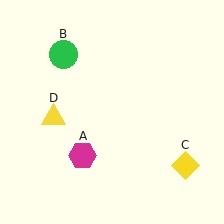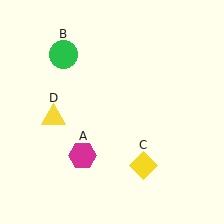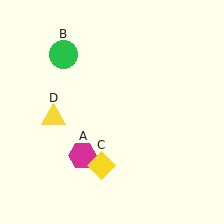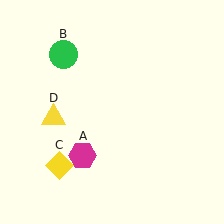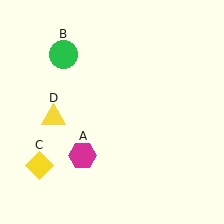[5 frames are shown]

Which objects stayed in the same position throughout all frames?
Magenta hexagon (object A) and green circle (object B) and yellow triangle (object D) remained stationary.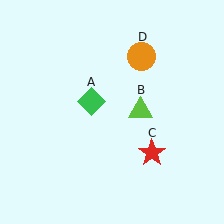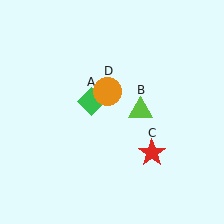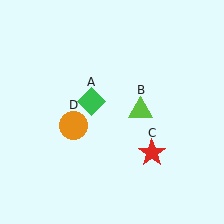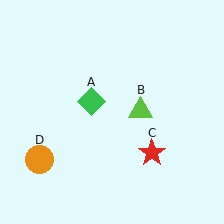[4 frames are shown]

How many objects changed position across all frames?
1 object changed position: orange circle (object D).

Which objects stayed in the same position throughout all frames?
Green diamond (object A) and lime triangle (object B) and red star (object C) remained stationary.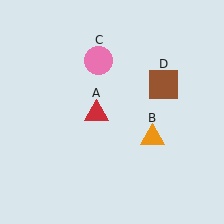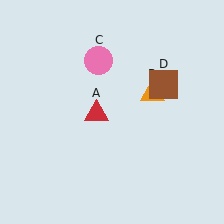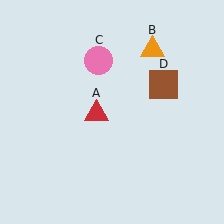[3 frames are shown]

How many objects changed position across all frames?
1 object changed position: orange triangle (object B).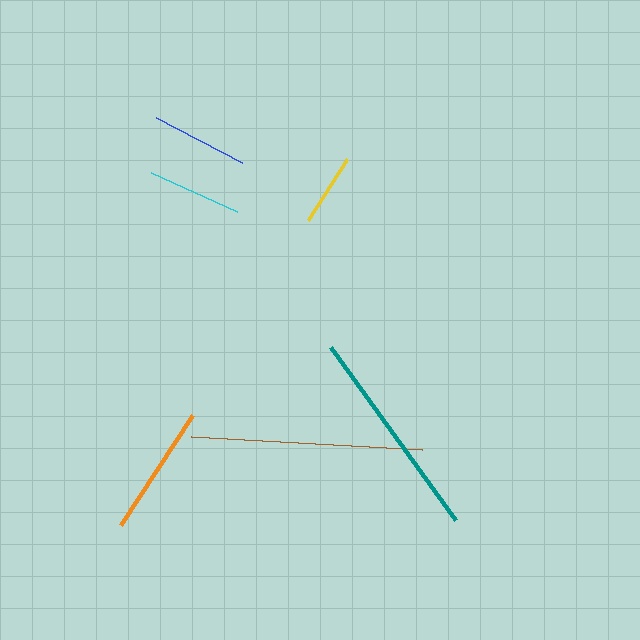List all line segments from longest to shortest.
From longest to shortest: brown, teal, orange, blue, cyan, yellow.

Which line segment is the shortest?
The yellow line is the shortest at approximately 73 pixels.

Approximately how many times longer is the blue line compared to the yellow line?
The blue line is approximately 1.3 times the length of the yellow line.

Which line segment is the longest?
The brown line is the longest at approximately 231 pixels.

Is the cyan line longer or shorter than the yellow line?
The cyan line is longer than the yellow line.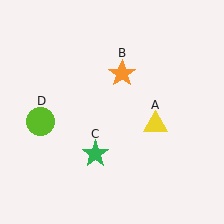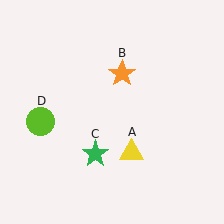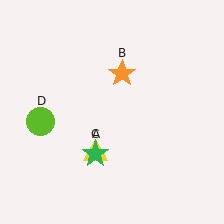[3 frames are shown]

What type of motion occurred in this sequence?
The yellow triangle (object A) rotated clockwise around the center of the scene.